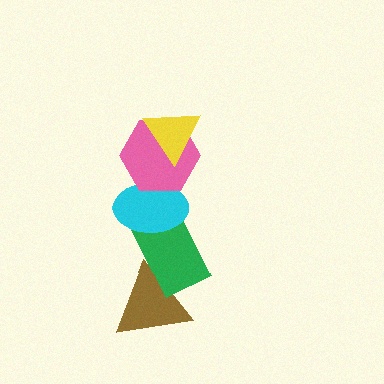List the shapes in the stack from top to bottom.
From top to bottom: the yellow triangle, the pink hexagon, the cyan ellipse, the green rectangle, the brown triangle.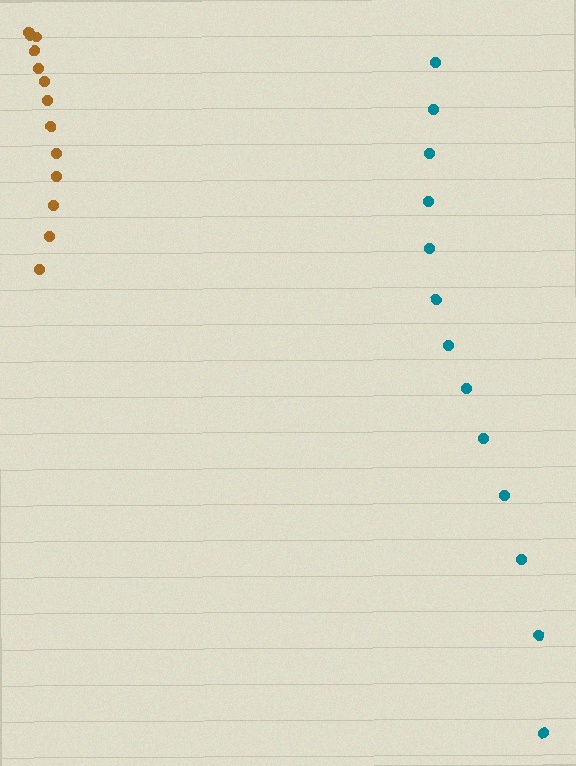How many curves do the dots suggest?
There are 2 distinct paths.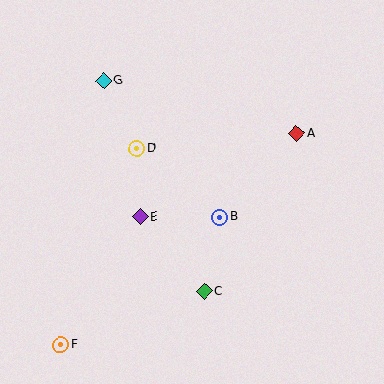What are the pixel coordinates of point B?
Point B is at (220, 217).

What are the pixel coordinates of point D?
Point D is at (137, 148).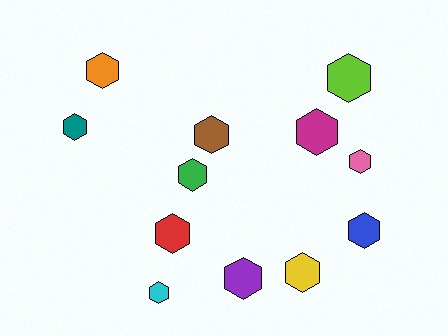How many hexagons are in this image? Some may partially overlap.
There are 12 hexagons.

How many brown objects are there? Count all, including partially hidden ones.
There is 1 brown object.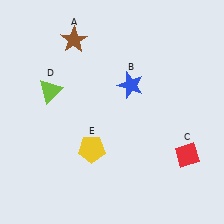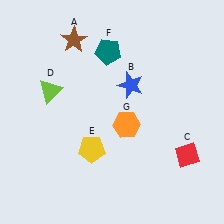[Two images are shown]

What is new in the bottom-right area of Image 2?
An orange hexagon (G) was added in the bottom-right area of Image 2.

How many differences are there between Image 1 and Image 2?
There are 2 differences between the two images.